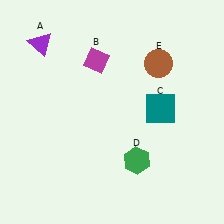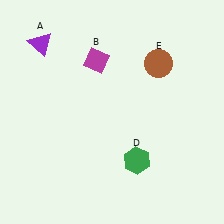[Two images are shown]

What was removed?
The teal square (C) was removed in Image 2.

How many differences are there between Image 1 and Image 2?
There is 1 difference between the two images.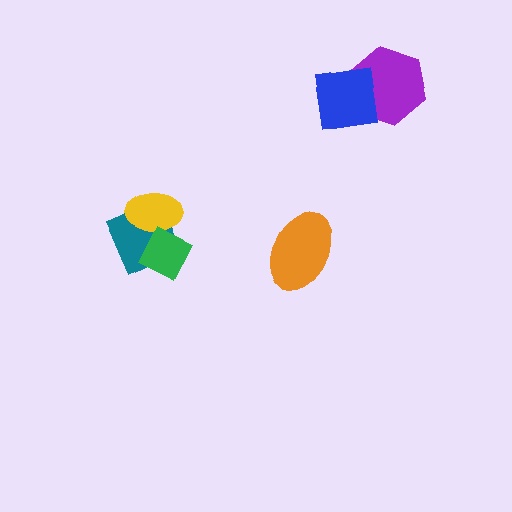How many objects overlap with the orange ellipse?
0 objects overlap with the orange ellipse.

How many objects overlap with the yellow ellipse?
2 objects overlap with the yellow ellipse.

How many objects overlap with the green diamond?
2 objects overlap with the green diamond.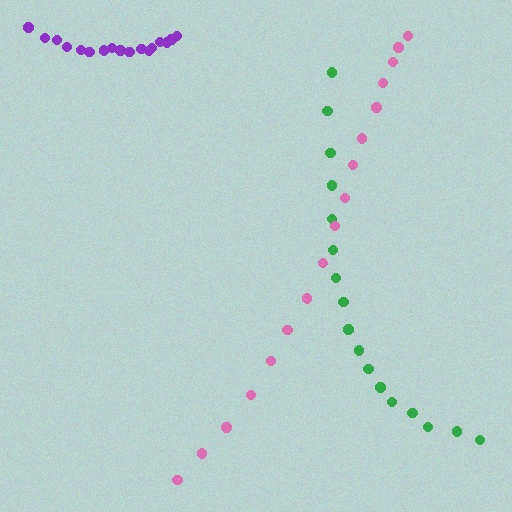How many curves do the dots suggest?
There are 3 distinct paths.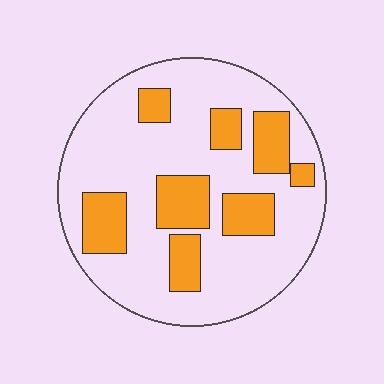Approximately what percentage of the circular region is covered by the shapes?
Approximately 25%.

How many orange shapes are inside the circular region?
8.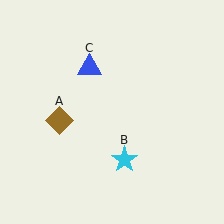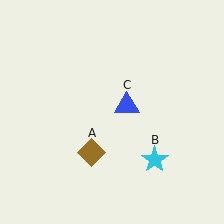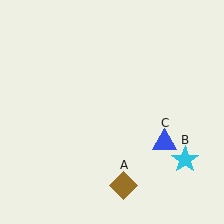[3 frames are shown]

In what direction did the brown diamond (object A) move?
The brown diamond (object A) moved down and to the right.